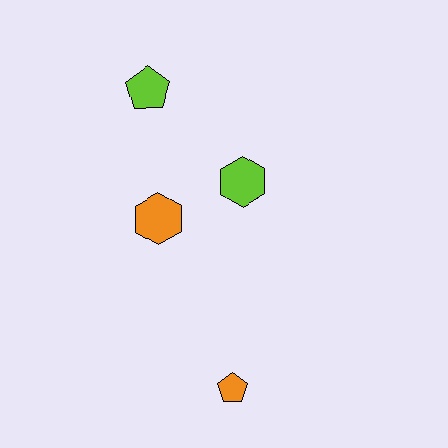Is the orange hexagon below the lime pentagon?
Yes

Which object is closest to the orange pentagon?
The orange hexagon is closest to the orange pentagon.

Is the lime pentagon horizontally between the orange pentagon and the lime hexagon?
No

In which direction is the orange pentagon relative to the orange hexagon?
The orange pentagon is below the orange hexagon.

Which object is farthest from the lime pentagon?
The orange pentagon is farthest from the lime pentagon.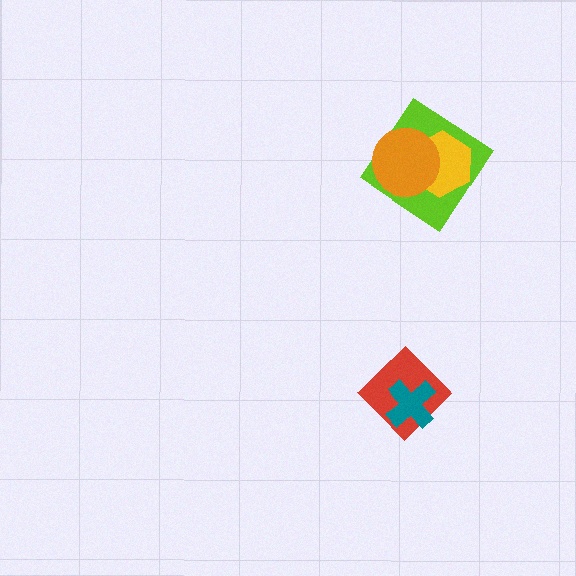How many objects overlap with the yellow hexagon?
2 objects overlap with the yellow hexagon.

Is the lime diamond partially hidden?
Yes, it is partially covered by another shape.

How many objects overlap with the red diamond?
1 object overlaps with the red diamond.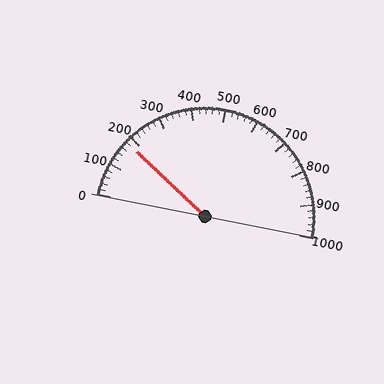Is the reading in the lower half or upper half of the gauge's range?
The reading is in the lower half of the range (0 to 1000).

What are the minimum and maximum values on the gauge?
The gauge ranges from 0 to 1000.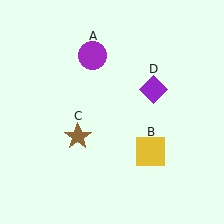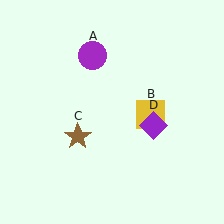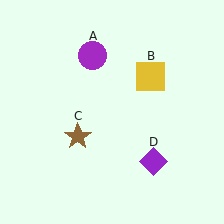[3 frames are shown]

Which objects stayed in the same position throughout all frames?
Purple circle (object A) and brown star (object C) remained stationary.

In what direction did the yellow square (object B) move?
The yellow square (object B) moved up.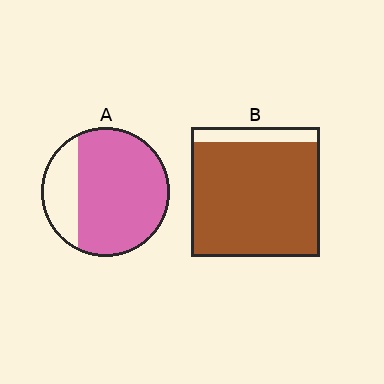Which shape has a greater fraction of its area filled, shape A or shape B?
Shape B.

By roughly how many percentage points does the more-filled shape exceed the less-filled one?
By roughly 10 percentage points (B over A).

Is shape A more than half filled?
Yes.